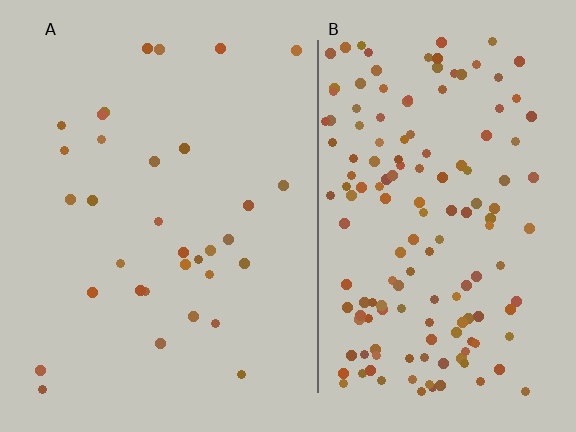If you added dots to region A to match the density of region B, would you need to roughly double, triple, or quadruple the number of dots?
Approximately quadruple.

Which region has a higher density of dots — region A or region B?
B (the right).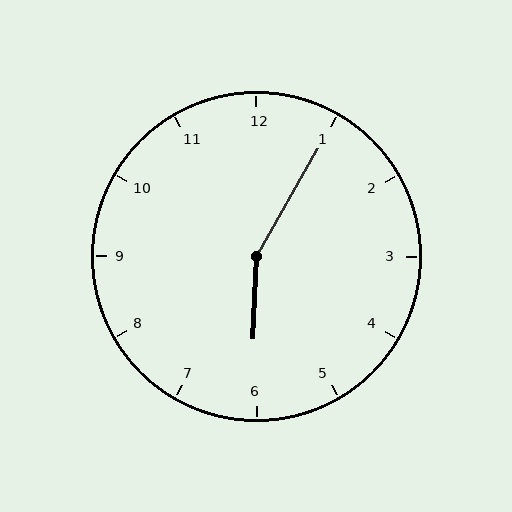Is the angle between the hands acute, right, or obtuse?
It is obtuse.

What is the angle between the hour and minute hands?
Approximately 152 degrees.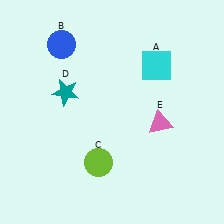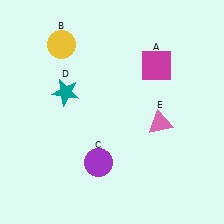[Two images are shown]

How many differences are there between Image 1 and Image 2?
There are 3 differences between the two images.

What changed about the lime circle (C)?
In Image 1, C is lime. In Image 2, it changed to purple.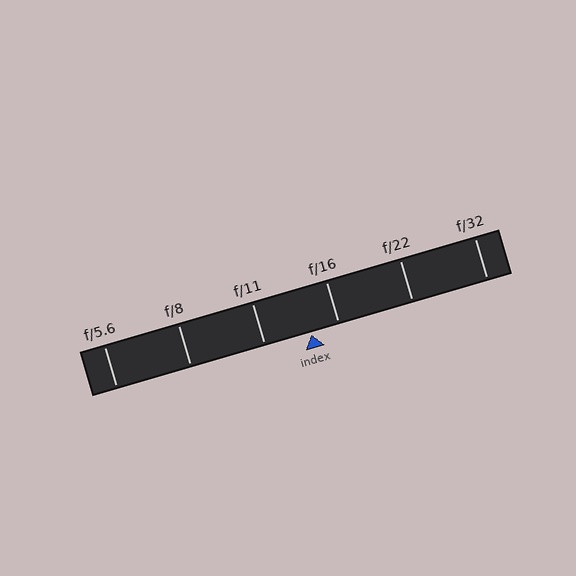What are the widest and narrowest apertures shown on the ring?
The widest aperture shown is f/5.6 and the narrowest is f/32.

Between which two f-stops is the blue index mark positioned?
The index mark is between f/11 and f/16.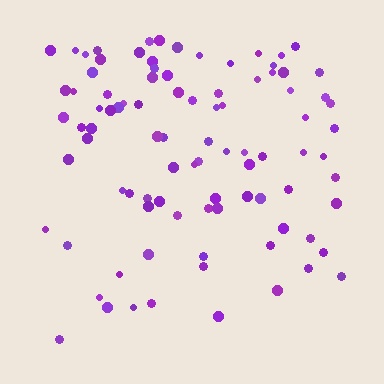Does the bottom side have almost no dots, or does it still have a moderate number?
Still a moderate number, just noticeably fewer than the top.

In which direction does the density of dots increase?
From bottom to top, with the top side densest.